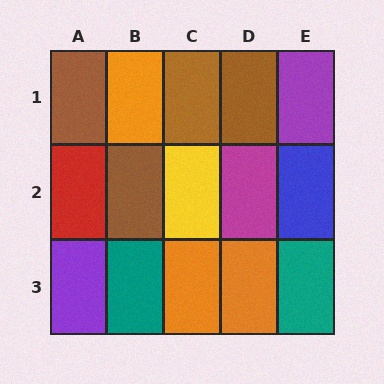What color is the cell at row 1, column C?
Brown.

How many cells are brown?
4 cells are brown.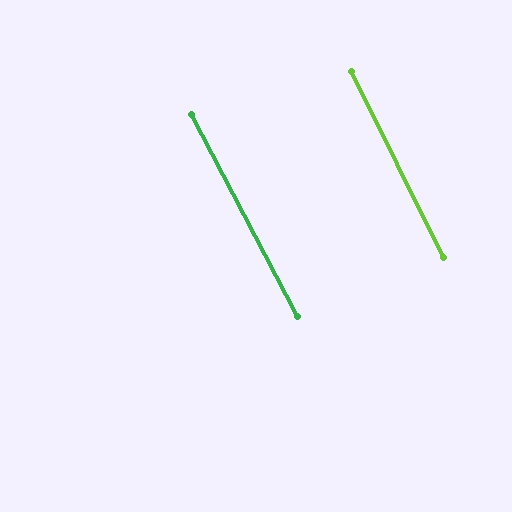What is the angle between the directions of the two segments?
Approximately 1 degree.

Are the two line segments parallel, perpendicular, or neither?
Parallel — their directions differ by only 1.4°.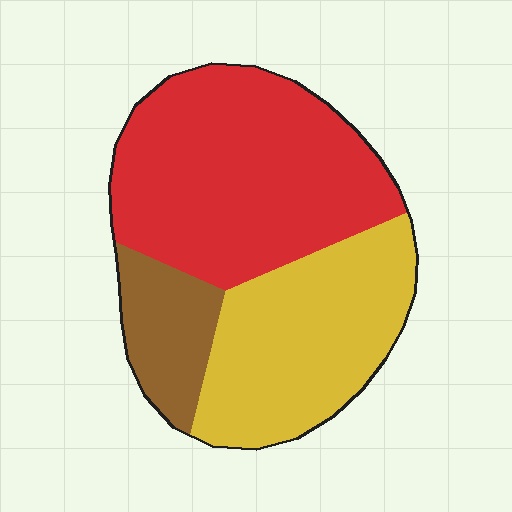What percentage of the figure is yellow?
Yellow takes up between a quarter and a half of the figure.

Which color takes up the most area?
Red, at roughly 50%.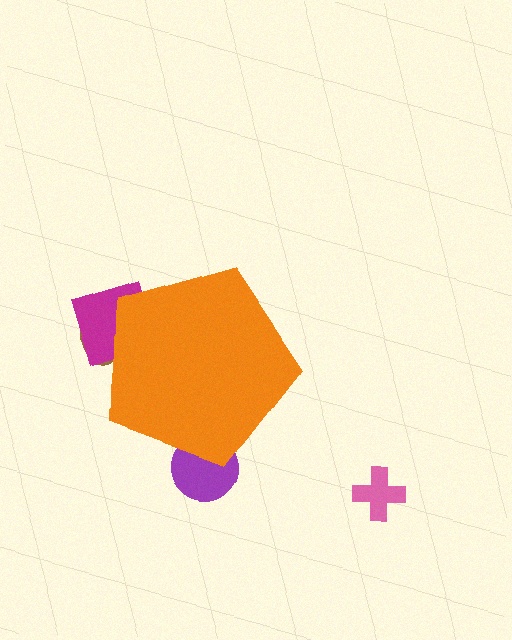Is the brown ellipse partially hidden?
Yes, the brown ellipse is partially hidden behind the orange pentagon.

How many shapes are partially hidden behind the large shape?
3 shapes are partially hidden.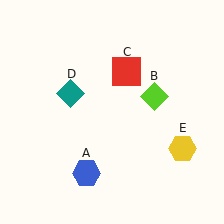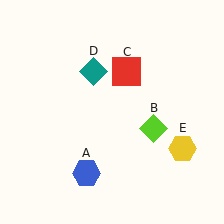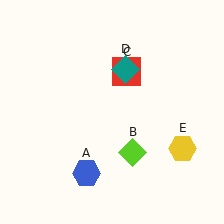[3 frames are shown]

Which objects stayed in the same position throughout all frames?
Blue hexagon (object A) and red square (object C) and yellow hexagon (object E) remained stationary.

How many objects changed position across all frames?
2 objects changed position: lime diamond (object B), teal diamond (object D).